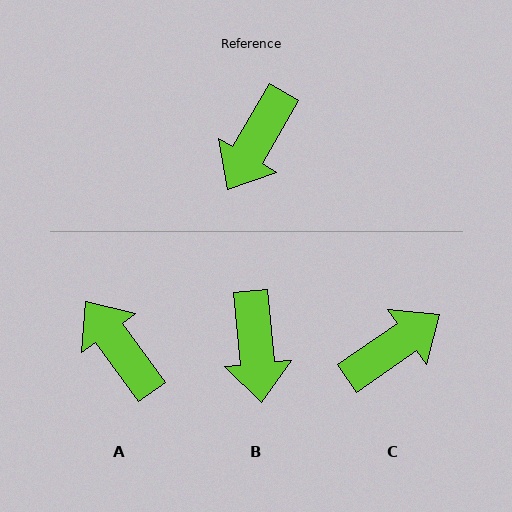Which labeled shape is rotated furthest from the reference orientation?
C, about 155 degrees away.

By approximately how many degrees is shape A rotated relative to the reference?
Approximately 114 degrees clockwise.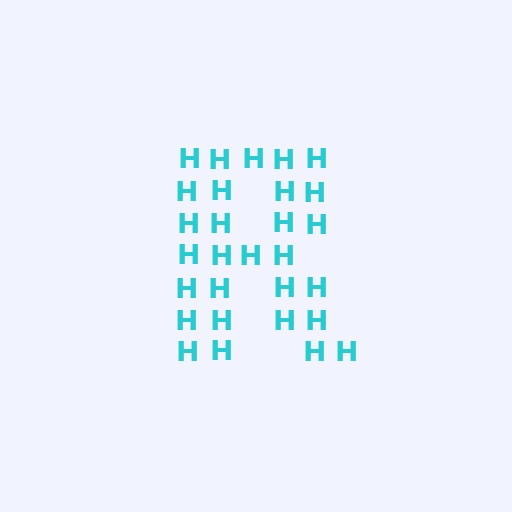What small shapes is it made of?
It is made of small letter H's.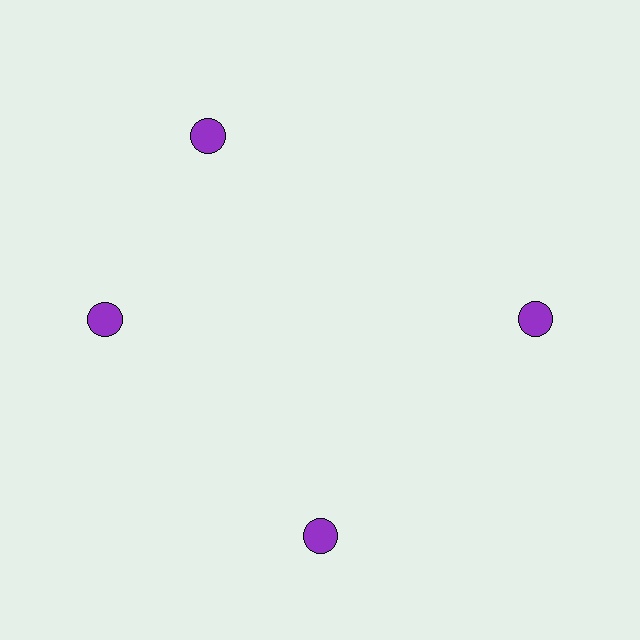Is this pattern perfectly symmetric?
No. The 4 purple circles are arranged in a ring, but one element near the 12 o'clock position is rotated out of alignment along the ring, breaking the 4-fold rotational symmetry.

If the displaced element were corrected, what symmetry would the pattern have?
It would have 4-fold rotational symmetry — the pattern would map onto itself every 90 degrees.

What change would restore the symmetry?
The symmetry would be restored by rotating it back into even spacing with its neighbors so that all 4 circles sit at equal angles and equal distance from the center.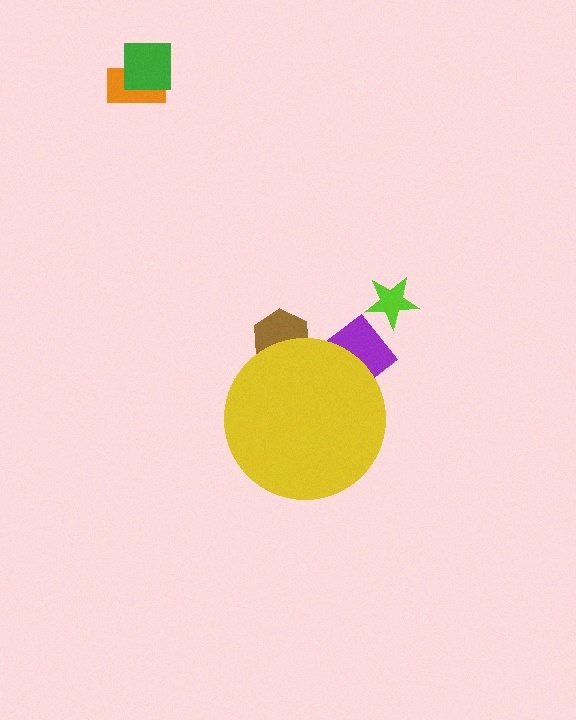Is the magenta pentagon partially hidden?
Yes, the magenta pentagon is partially hidden behind the yellow circle.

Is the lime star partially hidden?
No, the lime star is fully visible.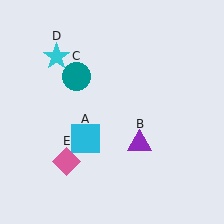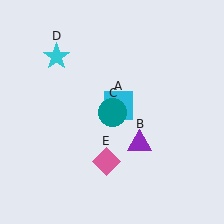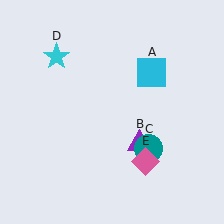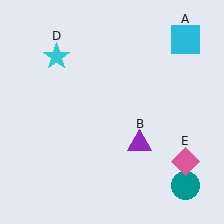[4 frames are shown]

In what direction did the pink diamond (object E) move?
The pink diamond (object E) moved right.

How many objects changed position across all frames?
3 objects changed position: cyan square (object A), teal circle (object C), pink diamond (object E).